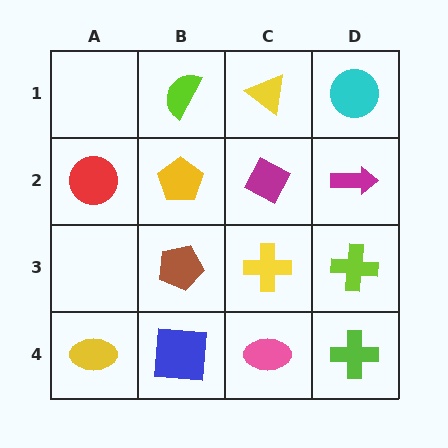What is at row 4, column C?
A pink ellipse.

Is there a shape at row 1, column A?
No, that cell is empty.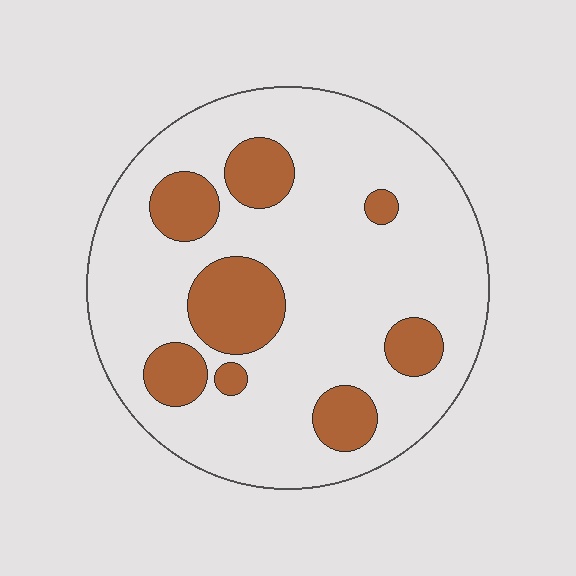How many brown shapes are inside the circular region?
8.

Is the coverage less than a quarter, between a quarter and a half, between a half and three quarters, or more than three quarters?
Less than a quarter.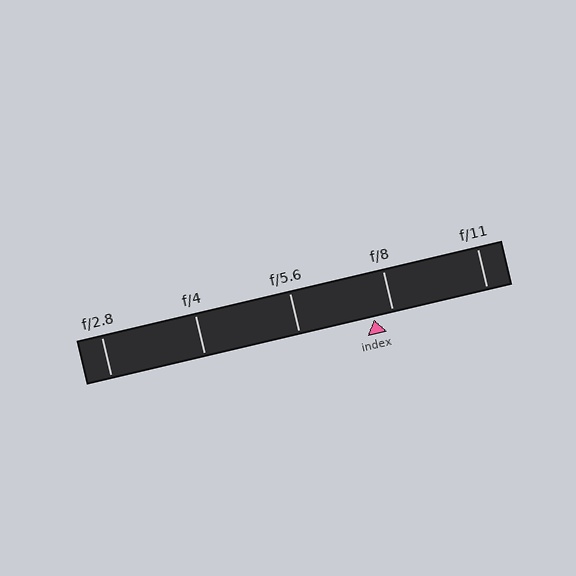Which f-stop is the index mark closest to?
The index mark is closest to f/8.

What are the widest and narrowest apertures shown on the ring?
The widest aperture shown is f/2.8 and the narrowest is f/11.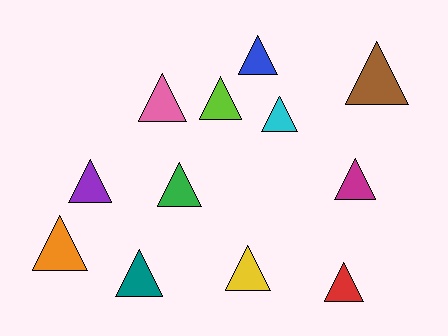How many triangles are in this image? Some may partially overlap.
There are 12 triangles.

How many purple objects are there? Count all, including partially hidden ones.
There is 1 purple object.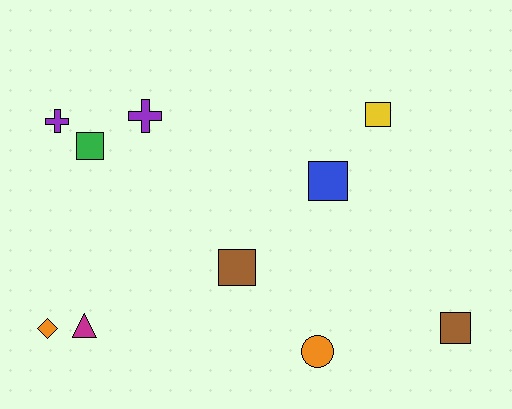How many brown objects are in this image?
There are 2 brown objects.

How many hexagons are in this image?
There are no hexagons.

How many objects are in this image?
There are 10 objects.